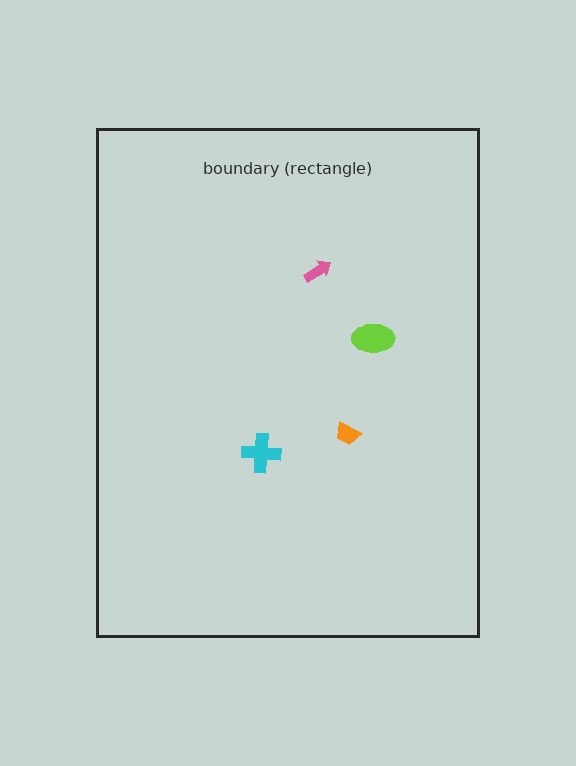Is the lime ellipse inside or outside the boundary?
Inside.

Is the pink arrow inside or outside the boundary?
Inside.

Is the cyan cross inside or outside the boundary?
Inside.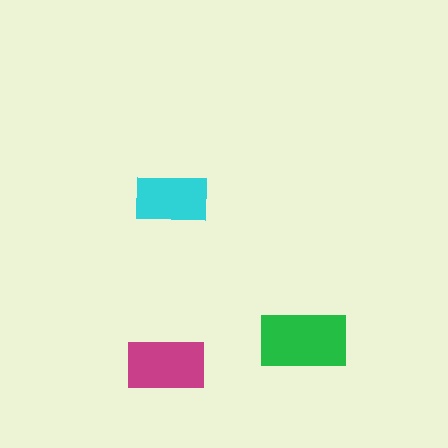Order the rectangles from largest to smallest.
the green one, the magenta one, the cyan one.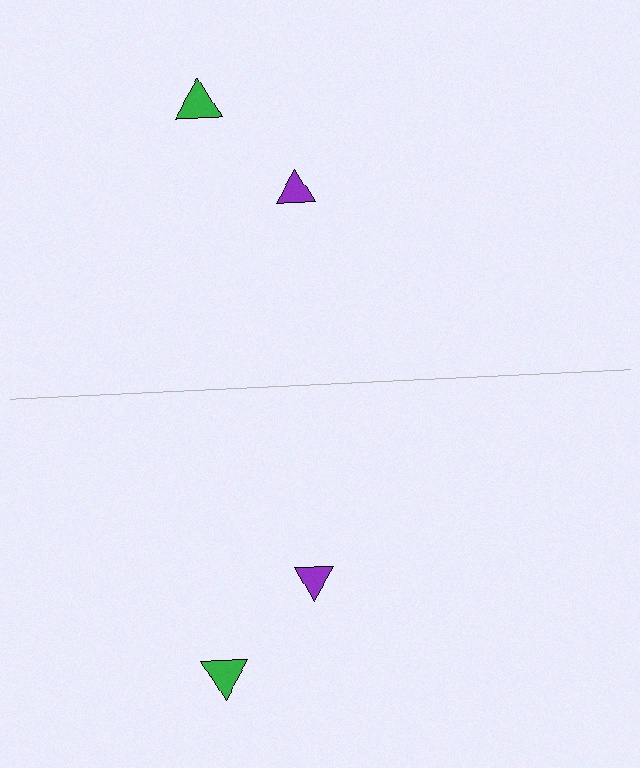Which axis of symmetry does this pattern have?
The pattern has a horizontal axis of symmetry running through the center of the image.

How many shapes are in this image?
There are 4 shapes in this image.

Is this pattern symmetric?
Yes, this pattern has bilateral (reflection) symmetry.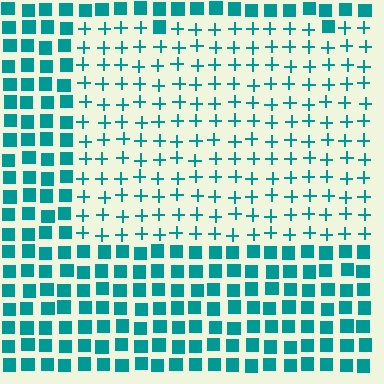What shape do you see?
I see a rectangle.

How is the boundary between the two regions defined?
The boundary is defined by a change in element shape: plus signs inside vs. squares outside. All elements share the same color and spacing.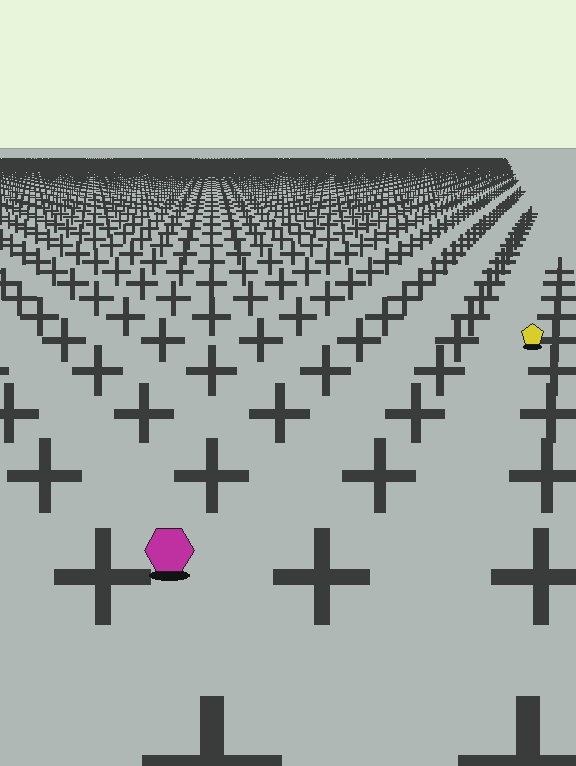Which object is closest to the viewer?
The magenta hexagon is closest. The texture marks near it are larger and more spread out.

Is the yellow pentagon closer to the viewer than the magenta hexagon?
No. The magenta hexagon is closer — you can tell from the texture gradient: the ground texture is coarser near it.